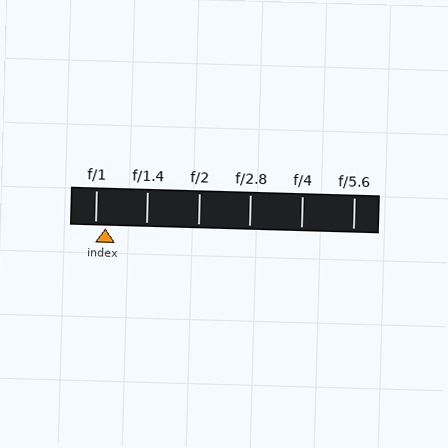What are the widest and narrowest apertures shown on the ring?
The widest aperture shown is f/1 and the narrowest is f/5.6.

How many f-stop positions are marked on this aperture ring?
There are 6 f-stop positions marked.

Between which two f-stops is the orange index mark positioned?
The index mark is between f/1 and f/1.4.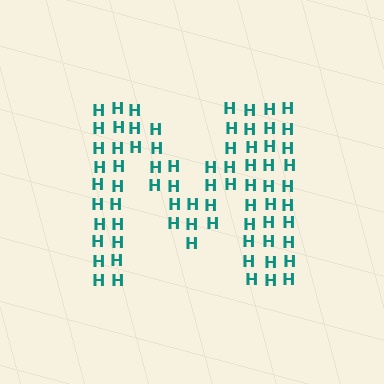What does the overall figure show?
The overall figure shows the letter M.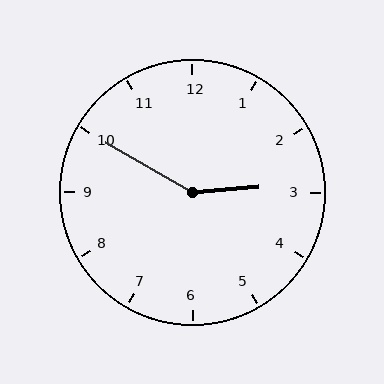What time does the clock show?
2:50.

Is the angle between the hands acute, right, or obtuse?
It is obtuse.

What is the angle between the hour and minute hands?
Approximately 145 degrees.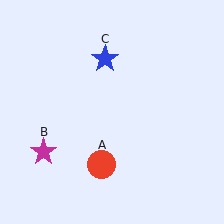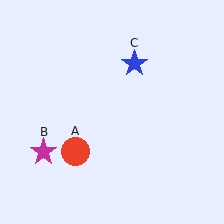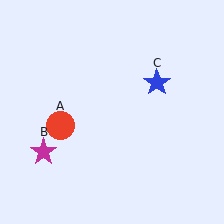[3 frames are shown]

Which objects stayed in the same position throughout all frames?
Magenta star (object B) remained stationary.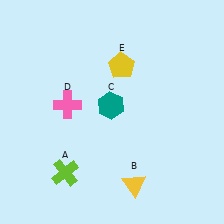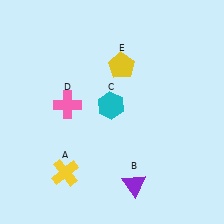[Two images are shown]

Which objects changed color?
A changed from lime to yellow. B changed from yellow to purple. C changed from teal to cyan.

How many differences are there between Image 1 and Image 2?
There are 3 differences between the two images.